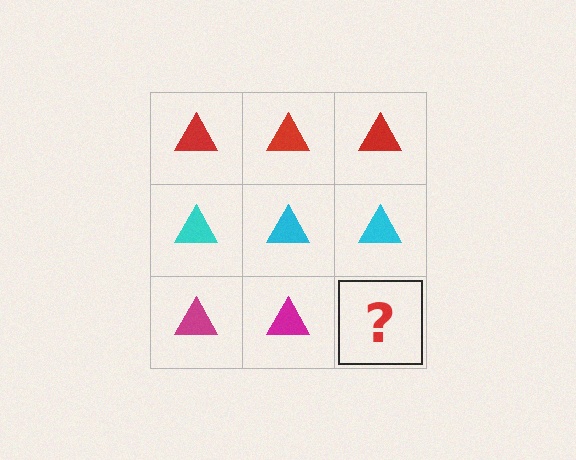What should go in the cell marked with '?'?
The missing cell should contain a magenta triangle.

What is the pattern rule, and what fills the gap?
The rule is that each row has a consistent color. The gap should be filled with a magenta triangle.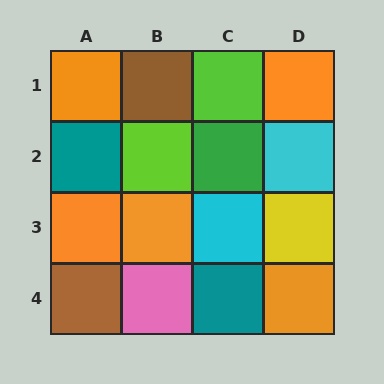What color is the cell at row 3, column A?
Orange.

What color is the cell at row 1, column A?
Orange.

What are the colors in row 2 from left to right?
Teal, lime, green, cyan.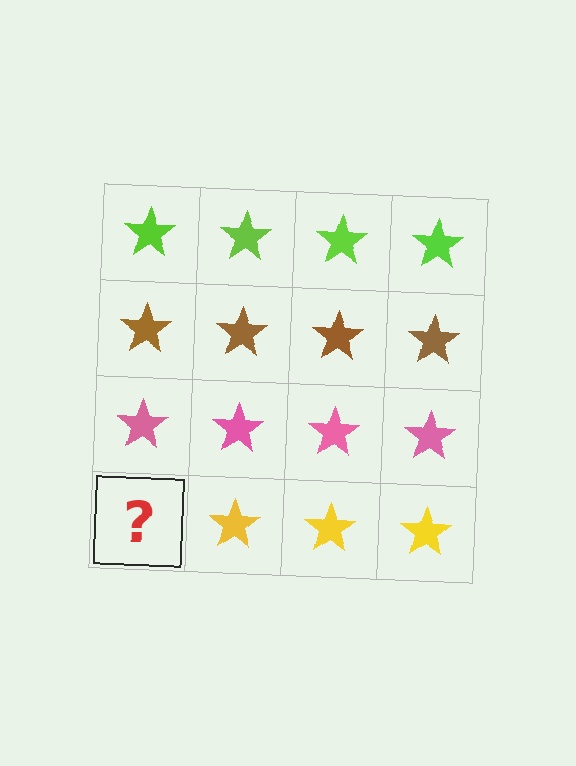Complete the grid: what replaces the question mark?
The question mark should be replaced with a yellow star.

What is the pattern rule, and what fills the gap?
The rule is that each row has a consistent color. The gap should be filled with a yellow star.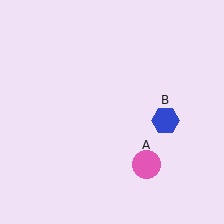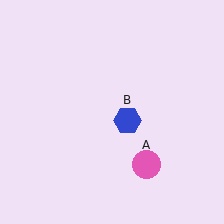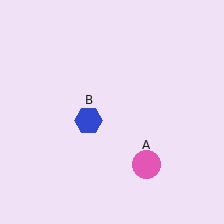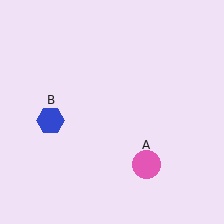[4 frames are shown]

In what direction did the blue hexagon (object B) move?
The blue hexagon (object B) moved left.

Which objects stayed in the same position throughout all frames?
Pink circle (object A) remained stationary.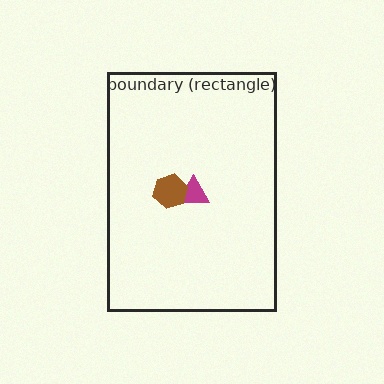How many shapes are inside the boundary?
2 inside, 0 outside.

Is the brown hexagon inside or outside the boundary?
Inside.